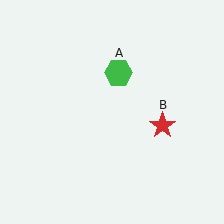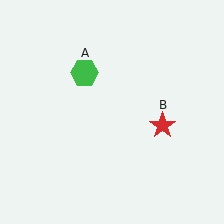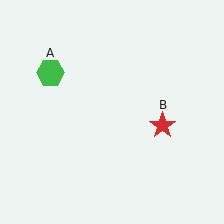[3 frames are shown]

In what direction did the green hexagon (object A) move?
The green hexagon (object A) moved left.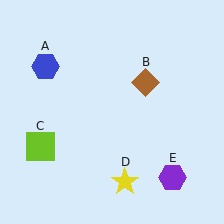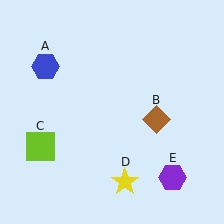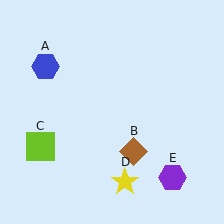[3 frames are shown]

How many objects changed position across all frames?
1 object changed position: brown diamond (object B).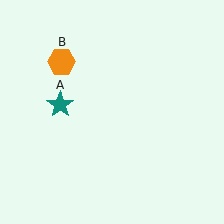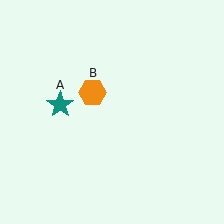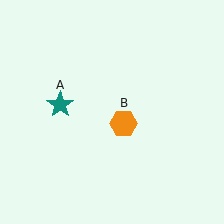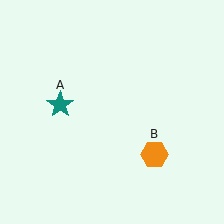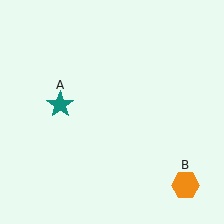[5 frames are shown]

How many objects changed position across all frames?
1 object changed position: orange hexagon (object B).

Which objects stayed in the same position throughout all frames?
Teal star (object A) remained stationary.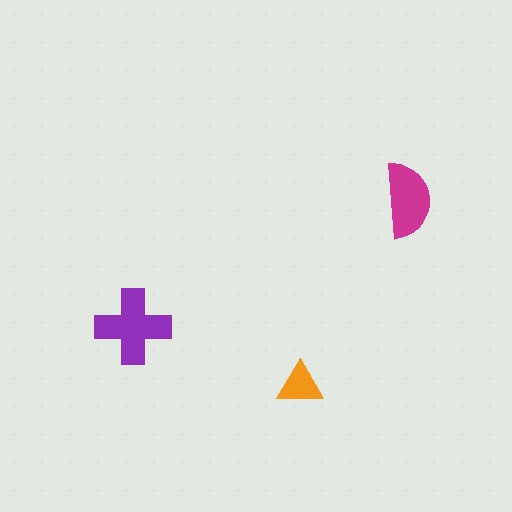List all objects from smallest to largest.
The orange triangle, the magenta semicircle, the purple cross.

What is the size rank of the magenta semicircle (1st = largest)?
2nd.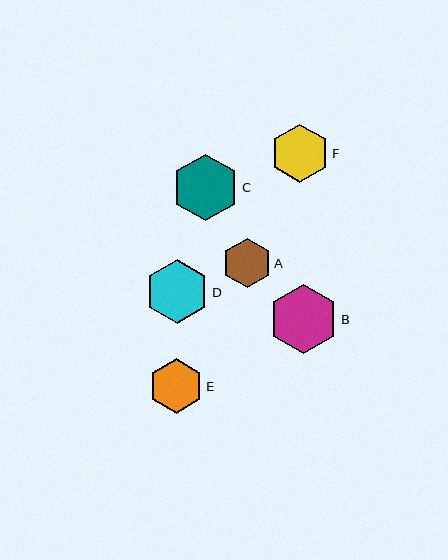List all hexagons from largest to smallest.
From largest to smallest: B, C, D, F, E, A.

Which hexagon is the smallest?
Hexagon A is the smallest with a size of approximately 49 pixels.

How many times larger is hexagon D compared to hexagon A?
Hexagon D is approximately 1.3 times the size of hexagon A.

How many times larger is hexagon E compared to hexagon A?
Hexagon E is approximately 1.1 times the size of hexagon A.